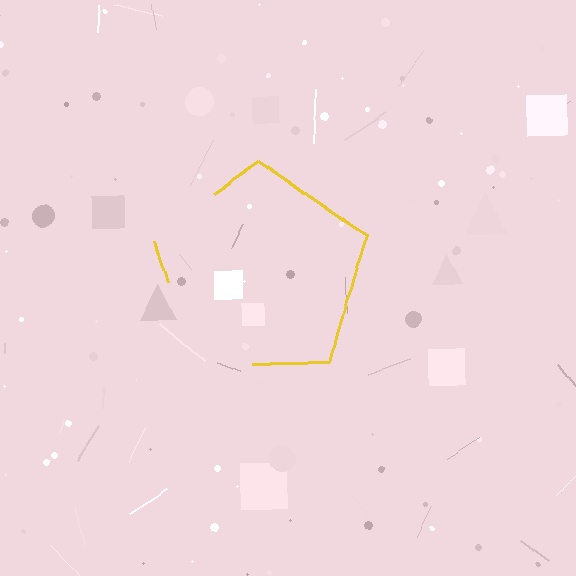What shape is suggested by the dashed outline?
The dashed outline suggests a pentagon.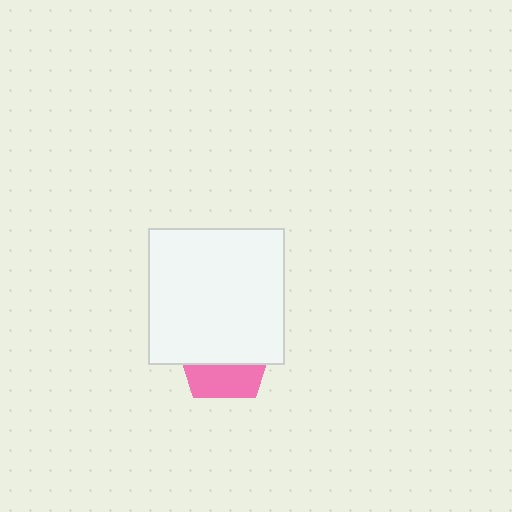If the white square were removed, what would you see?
You would see the complete pink pentagon.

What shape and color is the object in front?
The object in front is a white square.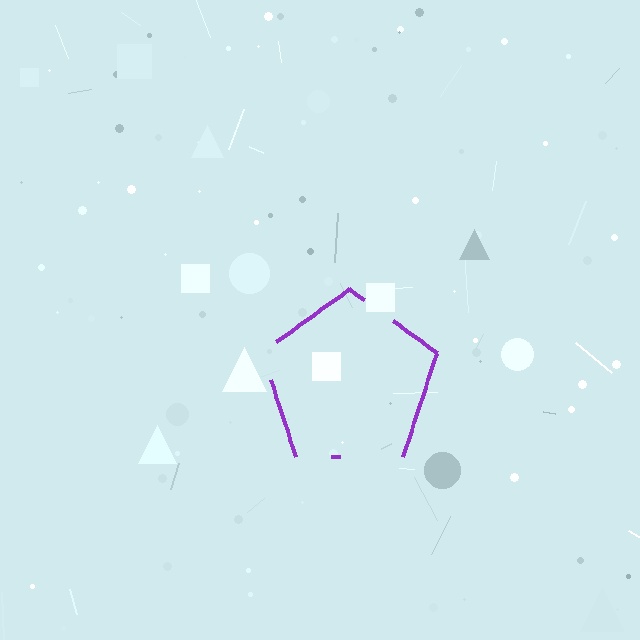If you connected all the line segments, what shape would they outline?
They would outline a pentagon.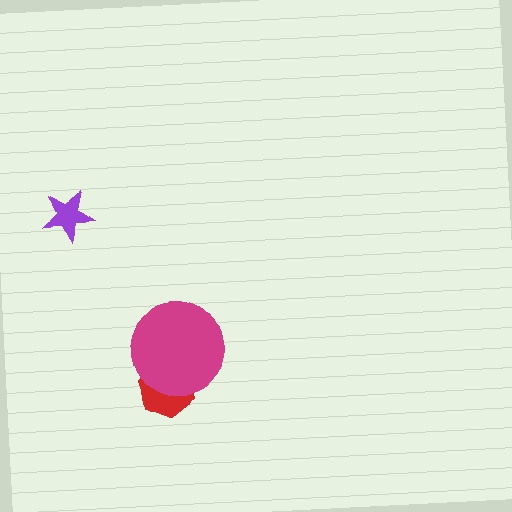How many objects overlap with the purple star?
0 objects overlap with the purple star.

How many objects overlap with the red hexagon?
1 object overlaps with the red hexagon.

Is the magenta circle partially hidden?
No, no other shape covers it.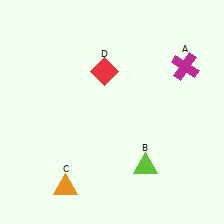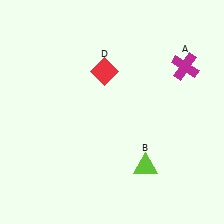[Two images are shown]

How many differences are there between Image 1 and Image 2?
There is 1 difference between the two images.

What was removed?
The orange triangle (C) was removed in Image 2.